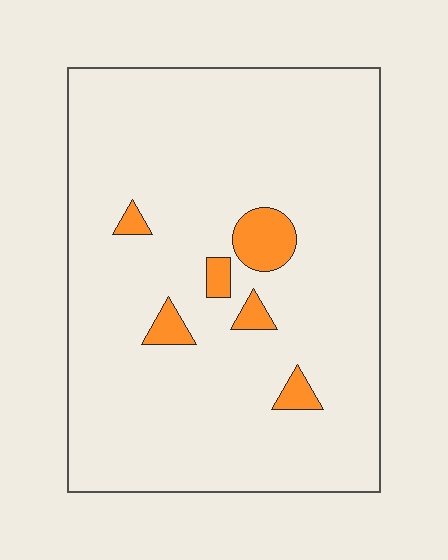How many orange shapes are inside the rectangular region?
6.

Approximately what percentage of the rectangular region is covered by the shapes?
Approximately 5%.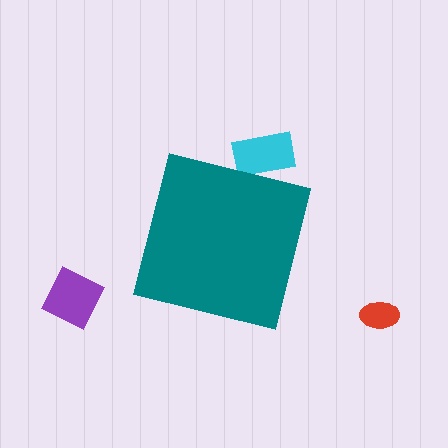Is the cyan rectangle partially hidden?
Yes, the cyan rectangle is partially hidden behind the teal square.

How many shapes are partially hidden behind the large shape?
1 shape is partially hidden.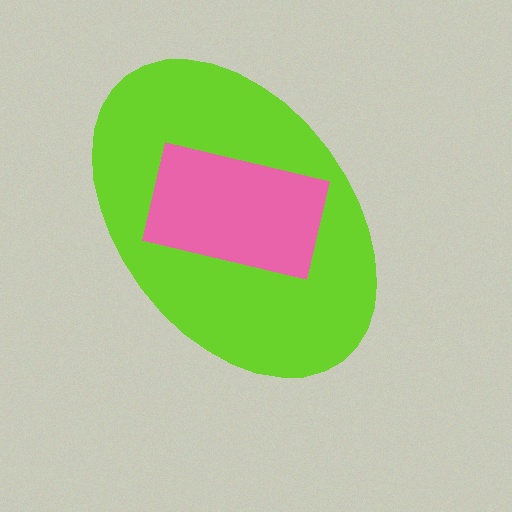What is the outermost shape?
The lime ellipse.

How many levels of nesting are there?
2.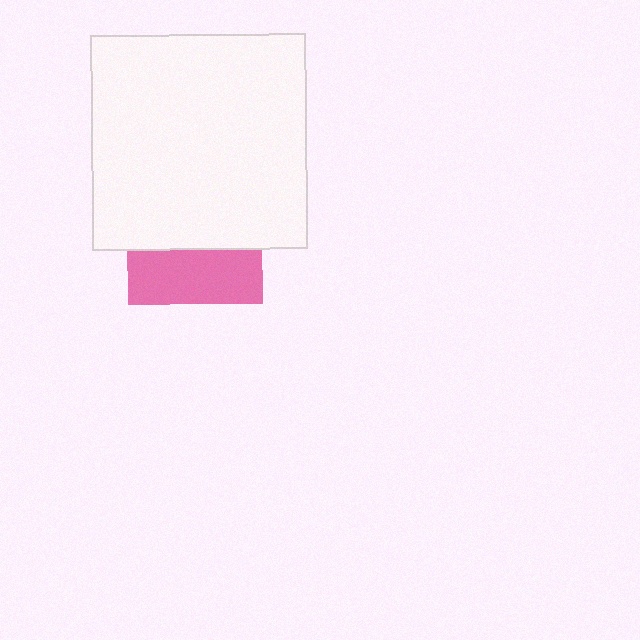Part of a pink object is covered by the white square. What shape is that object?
It is a square.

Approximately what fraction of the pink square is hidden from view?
Roughly 60% of the pink square is hidden behind the white square.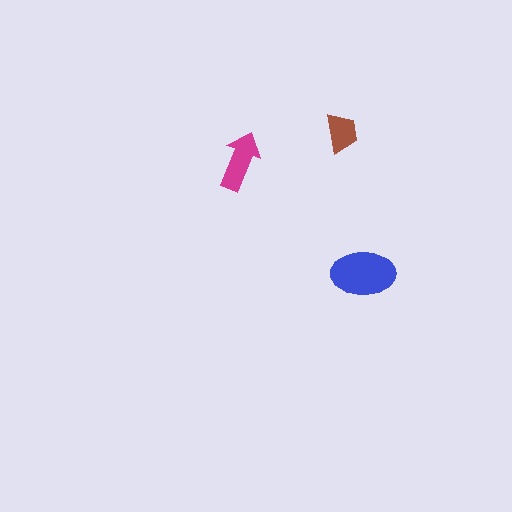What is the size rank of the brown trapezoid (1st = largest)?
3rd.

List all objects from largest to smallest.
The blue ellipse, the magenta arrow, the brown trapezoid.